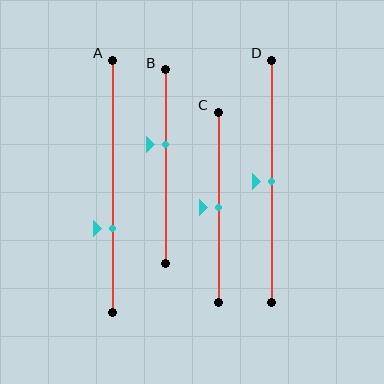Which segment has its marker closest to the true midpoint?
Segment C has its marker closest to the true midpoint.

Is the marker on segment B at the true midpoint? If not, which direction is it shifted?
No, the marker on segment B is shifted upward by about 11% of the segment length.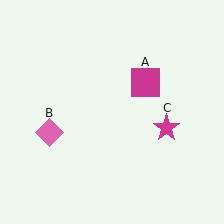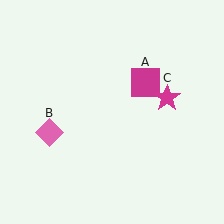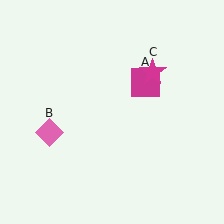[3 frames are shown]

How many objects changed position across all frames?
1 object changed position: magenta star (object C).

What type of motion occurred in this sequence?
The magenta star (object C) rotated counterclockwise around the center of the scene.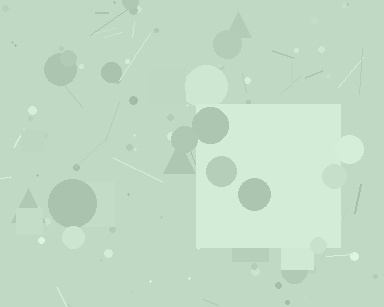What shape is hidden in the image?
A square is hidden in the image.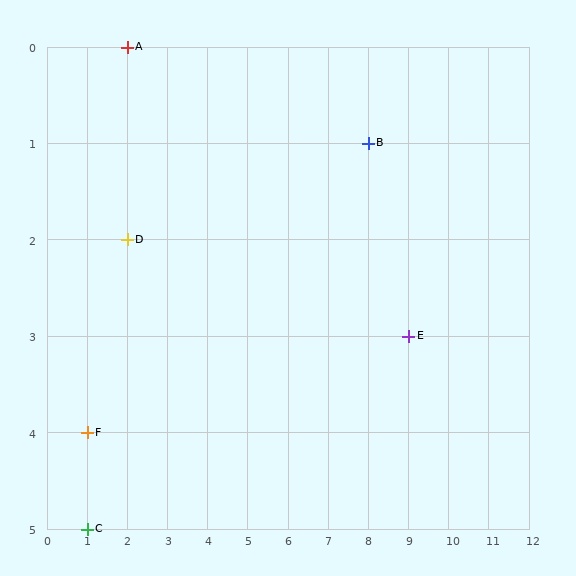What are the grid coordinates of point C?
Point C is at grid coordinates (1, 5).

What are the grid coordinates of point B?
Point B is at grid coordinates (8, 1).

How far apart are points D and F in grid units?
Points D and F are 1 column and 2 rows apart (about 2.2 grid units diagonally).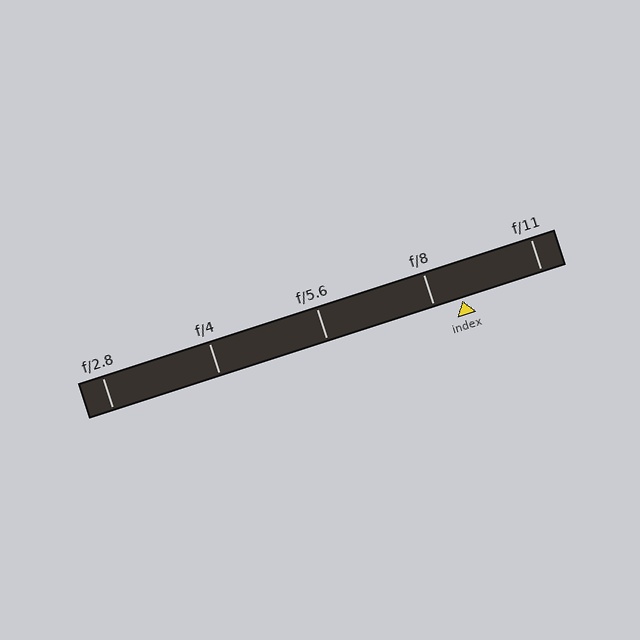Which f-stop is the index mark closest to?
The index mark is closest to f/8.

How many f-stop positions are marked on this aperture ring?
There are 5 f-stop positions marked.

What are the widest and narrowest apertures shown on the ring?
The widest aperture shown is f/2.8 and the narrowest is f/11.